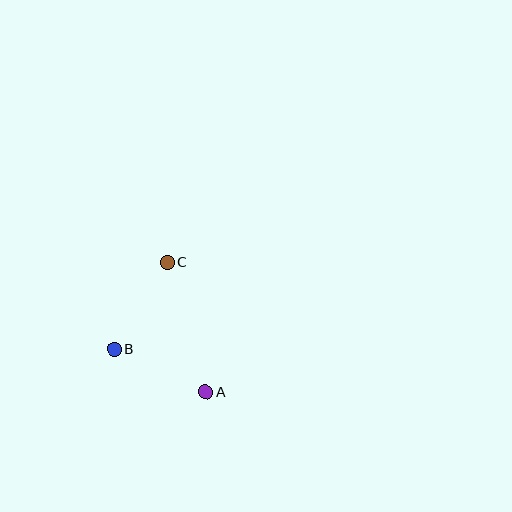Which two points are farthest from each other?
Points A and C are farthest from each other.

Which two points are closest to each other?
Points A and B are closest to each other.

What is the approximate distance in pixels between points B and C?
The distance between B and C is approximately 102 pixels.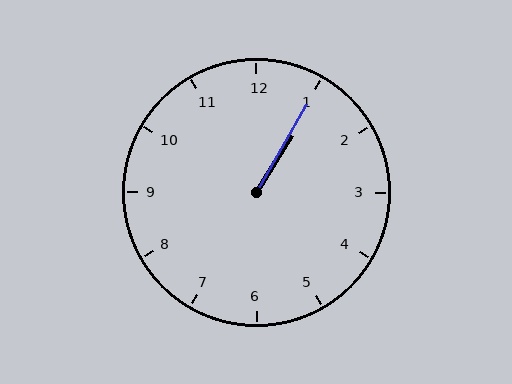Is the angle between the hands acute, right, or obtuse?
It is acute.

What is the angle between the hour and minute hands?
Approximately 2 degrees.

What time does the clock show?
1:05.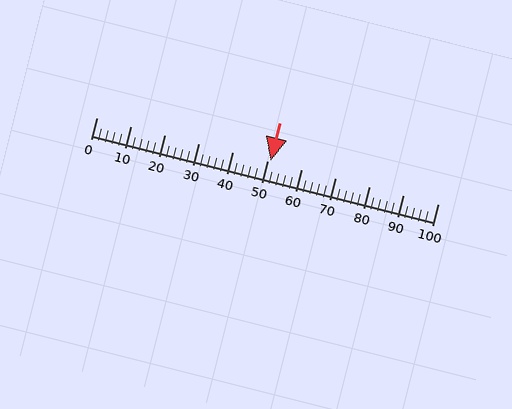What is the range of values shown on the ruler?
The ruler shows values from 0 to 100.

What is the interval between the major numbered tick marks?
The major tick marks are spaced 10 units apart.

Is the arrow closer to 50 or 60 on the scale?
The arrow is closer to 50.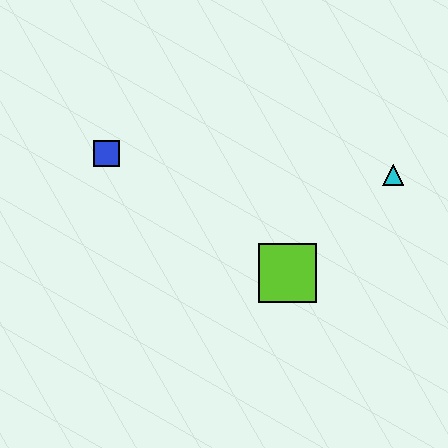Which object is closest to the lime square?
The cyan triangle is closest to the lime square.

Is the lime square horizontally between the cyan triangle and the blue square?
Yes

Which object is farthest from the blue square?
The cyan triangle is farthest from the blue square.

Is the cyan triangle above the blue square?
No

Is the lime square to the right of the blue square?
Yes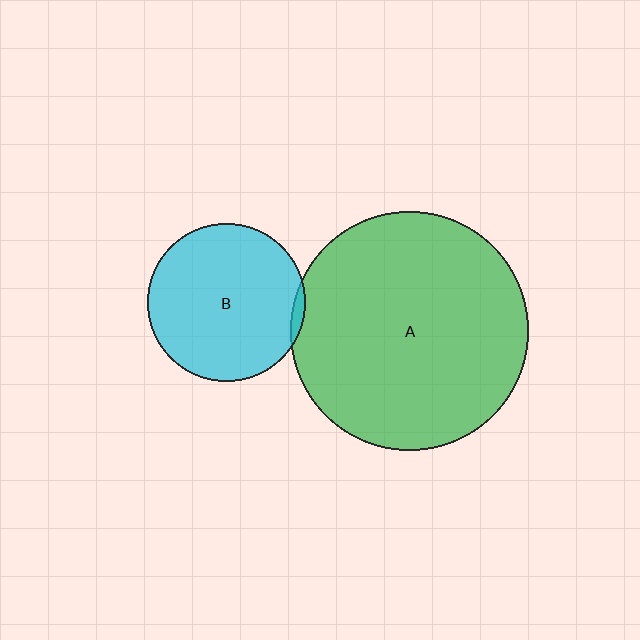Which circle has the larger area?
Circle A (green).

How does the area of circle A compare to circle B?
Approximately 2.3 times.